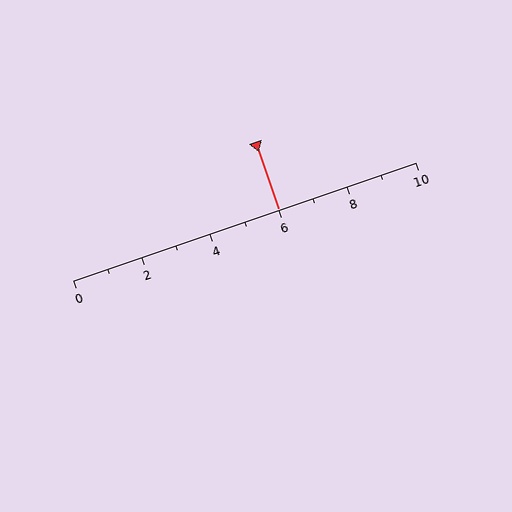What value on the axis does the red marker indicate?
The marker indicates approximately 6.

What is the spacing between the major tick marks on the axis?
The major ticks are spaced 2 apart.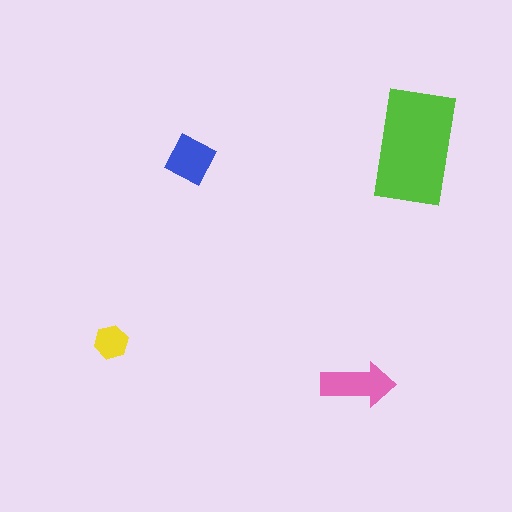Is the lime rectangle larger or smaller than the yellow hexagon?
Larger.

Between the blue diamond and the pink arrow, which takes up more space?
The pink arrow.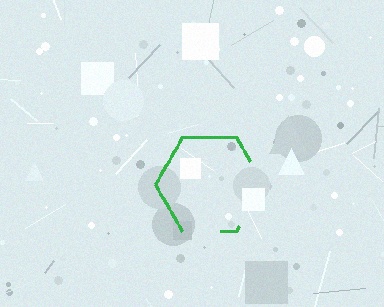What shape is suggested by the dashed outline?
The dashed outline suggests a hexagon.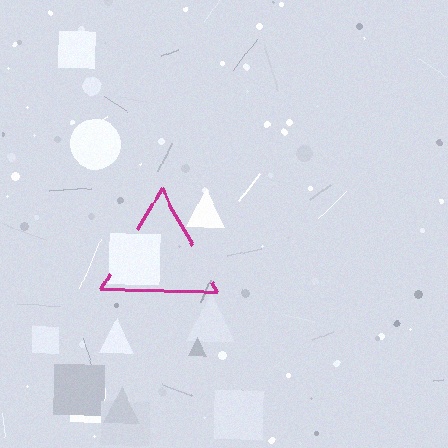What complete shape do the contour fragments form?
The contour fragments form a triangle.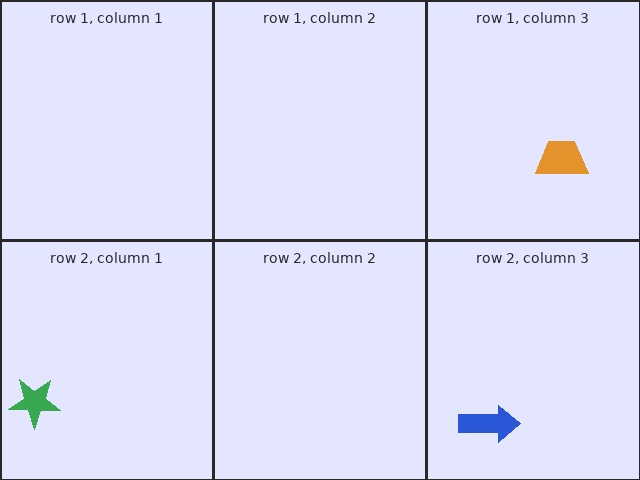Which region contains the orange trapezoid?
The row 1, column 3 region.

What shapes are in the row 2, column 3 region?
The blue arrow.